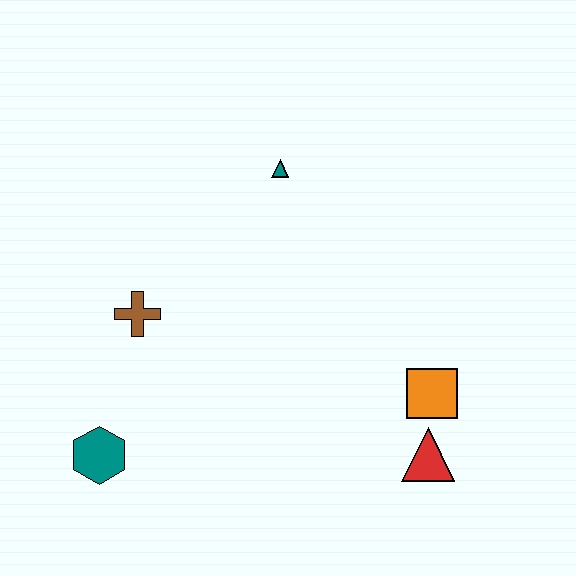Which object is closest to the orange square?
The red triangle is closest to the orange square.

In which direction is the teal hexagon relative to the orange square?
The teal hexagon is to the left of the orange square.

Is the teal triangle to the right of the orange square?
No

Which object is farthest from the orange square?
The teal hexagon is farthest from the orange square.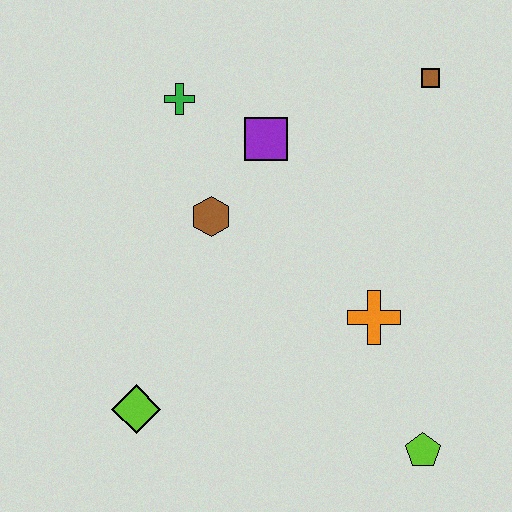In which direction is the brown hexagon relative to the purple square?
The brown hexagon is below the purple square.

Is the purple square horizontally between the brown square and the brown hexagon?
Yes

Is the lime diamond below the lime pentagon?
No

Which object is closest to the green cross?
The purple square is closest to the green cross.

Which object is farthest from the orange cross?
The green cross is farthest from the orange cross.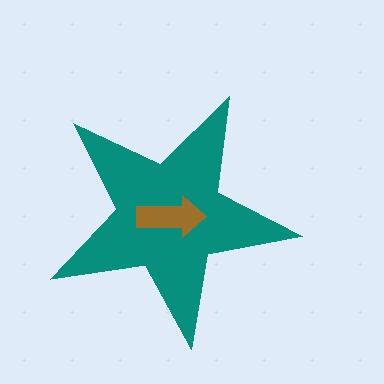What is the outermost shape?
The teal star.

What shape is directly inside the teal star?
The brown arrow.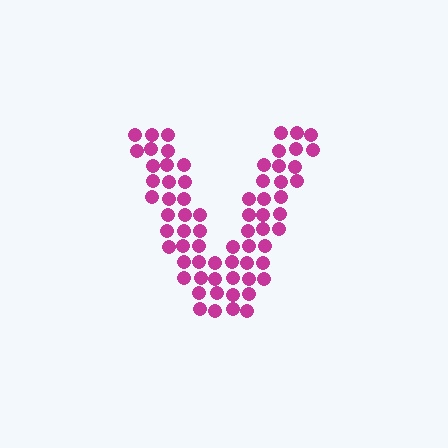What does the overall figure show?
The overall figure shows the letter V.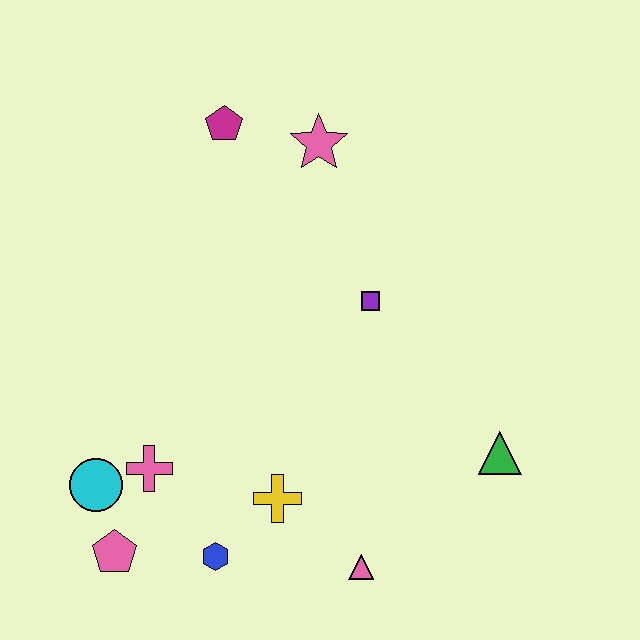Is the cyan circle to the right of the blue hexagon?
No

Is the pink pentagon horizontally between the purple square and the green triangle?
No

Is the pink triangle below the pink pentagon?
Yes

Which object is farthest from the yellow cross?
The magenta pentagon is farthest from the yellow cross.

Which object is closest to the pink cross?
The cyan circle is closest to the pink cross.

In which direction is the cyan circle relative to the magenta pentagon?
The cyan circle is below the magenta pentagon.